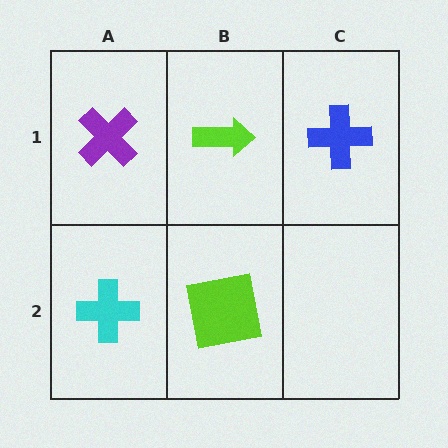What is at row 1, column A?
A purple cross.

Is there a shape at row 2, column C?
No, that cell is empty.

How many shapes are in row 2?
2 shapes.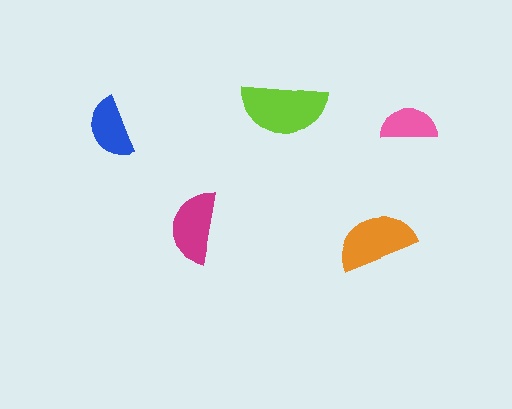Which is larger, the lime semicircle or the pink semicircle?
The lime one.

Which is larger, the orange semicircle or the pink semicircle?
The orange one.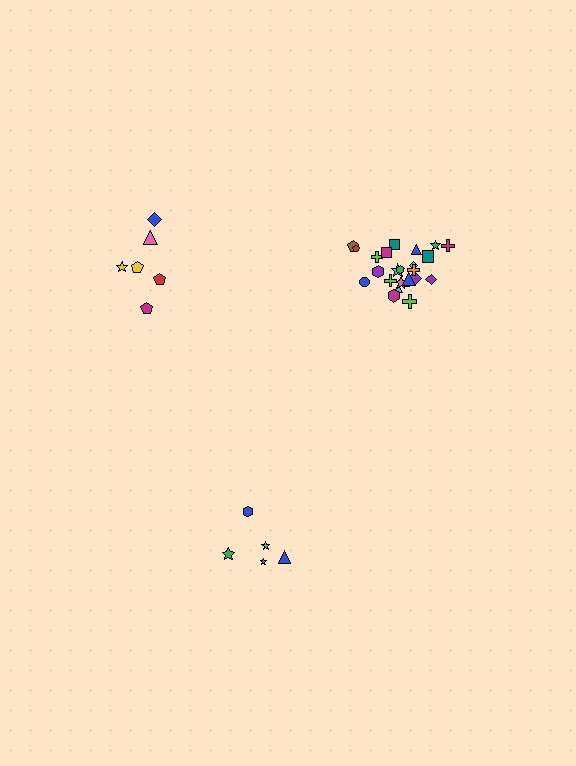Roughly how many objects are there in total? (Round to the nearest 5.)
Roughly 35 objects in total.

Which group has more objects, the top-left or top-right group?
The top-right group.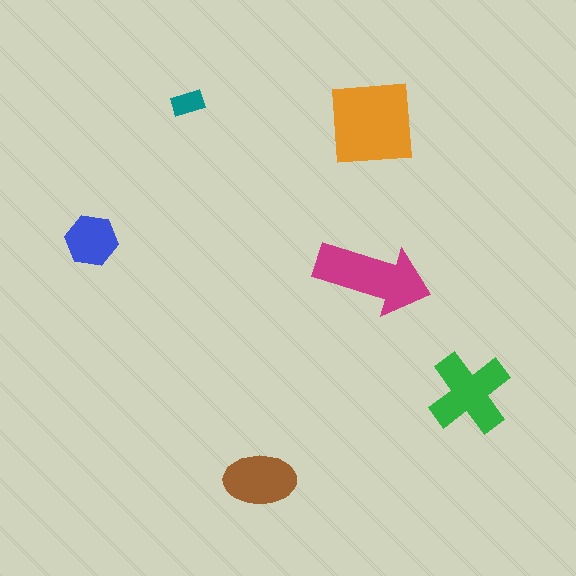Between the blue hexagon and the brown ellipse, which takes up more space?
The brown ellipse.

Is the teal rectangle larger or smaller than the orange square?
Smaller.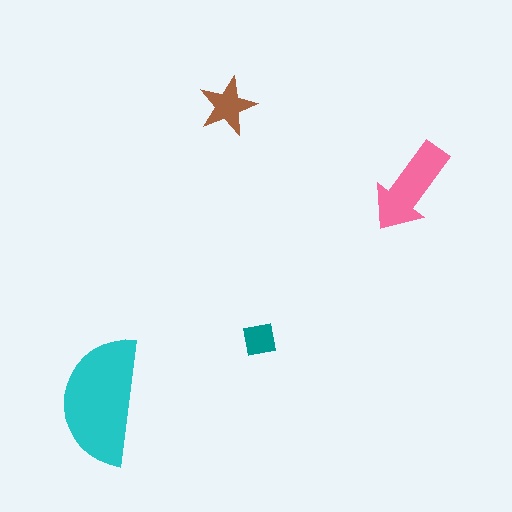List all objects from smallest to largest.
The teal square, the brown star, the pink arrow, the cyan semicircle.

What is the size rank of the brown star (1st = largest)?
3rd.